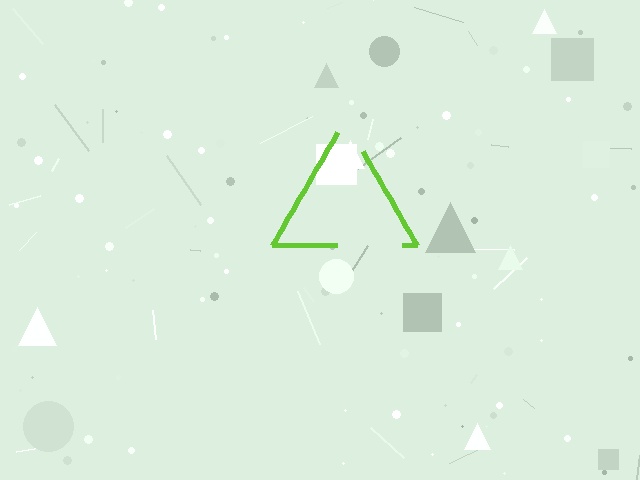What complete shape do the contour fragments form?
The contour fragments form a triangle.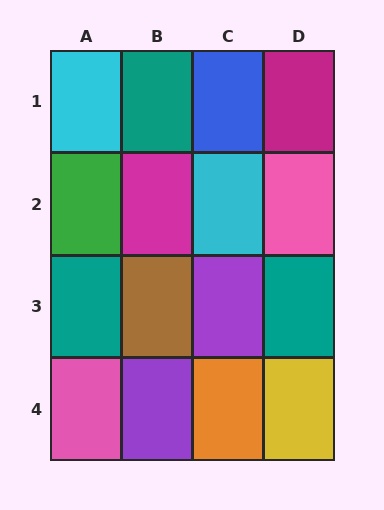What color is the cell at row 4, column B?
Purple.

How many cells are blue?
1 cell is blue.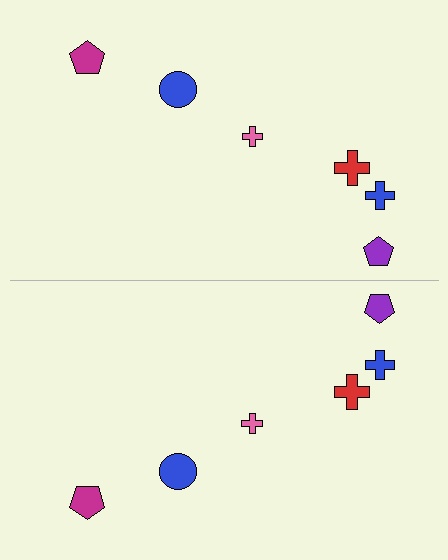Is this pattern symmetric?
Yes, this pattern has bilateral (reflection) symmetry.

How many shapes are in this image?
There are 12 shapes in this image.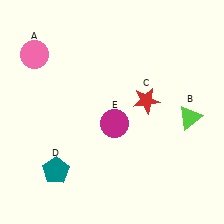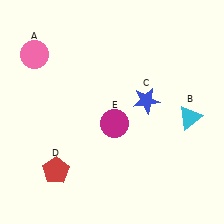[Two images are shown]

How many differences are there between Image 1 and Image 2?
There are 3 differences between the two images.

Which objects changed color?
B changed from lime to cyan. C changed from red to blue. D changed from teal to red.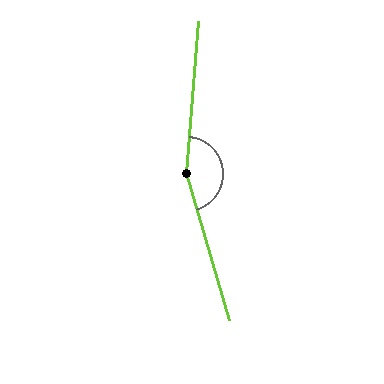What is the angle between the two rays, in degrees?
Approximately 159 degrees.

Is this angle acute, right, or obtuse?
It is obtuse.